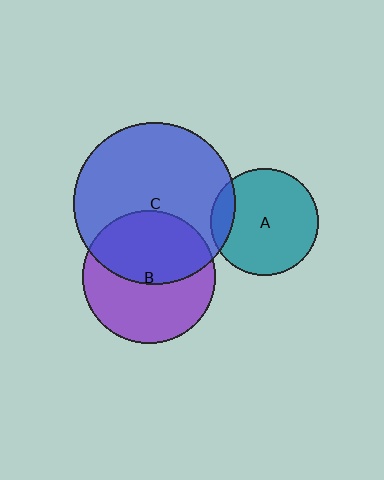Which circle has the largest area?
Circle C (blue).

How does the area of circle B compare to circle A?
Approximately 1.6 times.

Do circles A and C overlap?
Yes.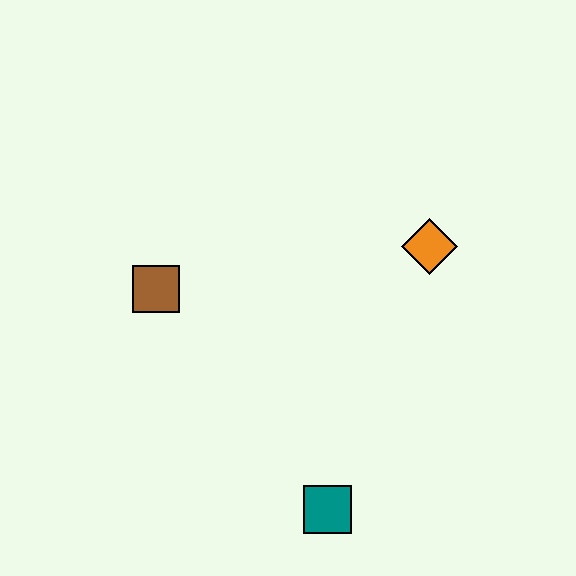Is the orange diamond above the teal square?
Yes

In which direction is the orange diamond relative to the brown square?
The orange diamond is to the right of the brown square.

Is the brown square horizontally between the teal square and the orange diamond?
No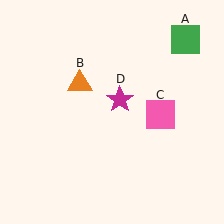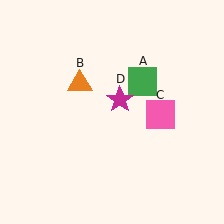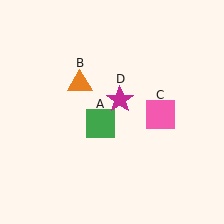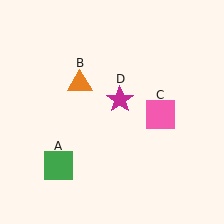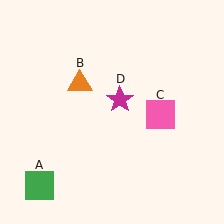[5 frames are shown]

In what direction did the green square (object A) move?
The green square (object A) moved down and to the left.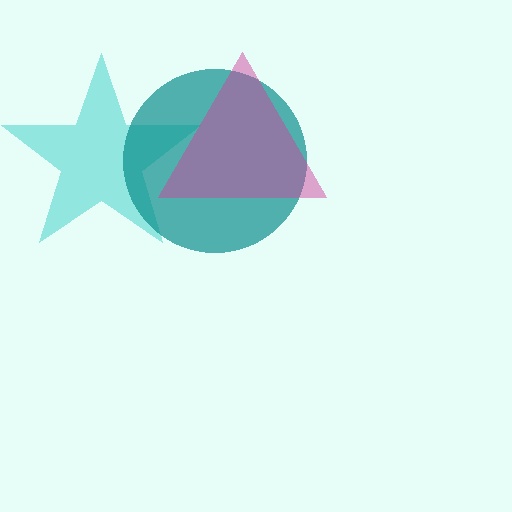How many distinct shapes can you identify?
There are 3 distinct shapes: a cyan star, a teal circle, a magenta triangle.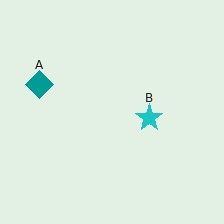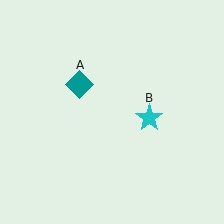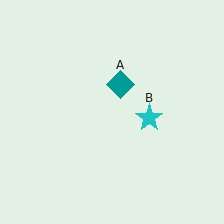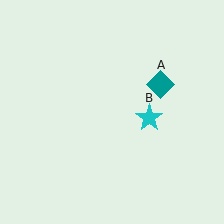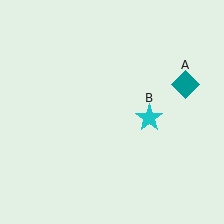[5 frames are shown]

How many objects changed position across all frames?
1 object changed position: teal diamond (object A).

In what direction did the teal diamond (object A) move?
The teal diamond (object A) moved right.